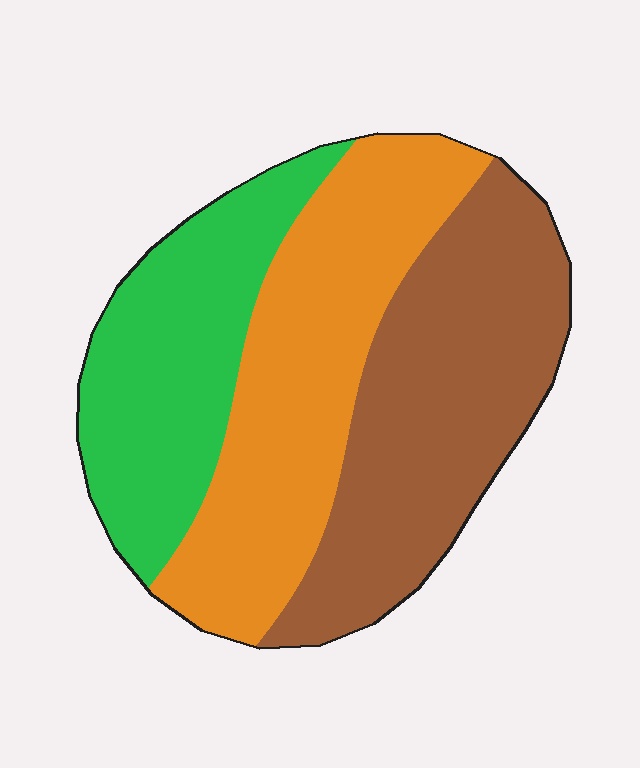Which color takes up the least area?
Green, at roughly 25%.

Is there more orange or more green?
Orange.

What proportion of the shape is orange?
Orange takes up between a quarter and a half of the shape.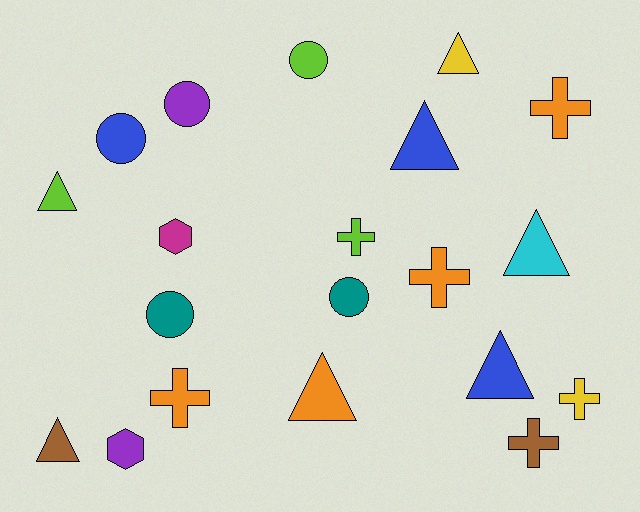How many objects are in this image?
There are 20 objects.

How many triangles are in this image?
There are 7 triangles.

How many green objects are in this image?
There are no green objects.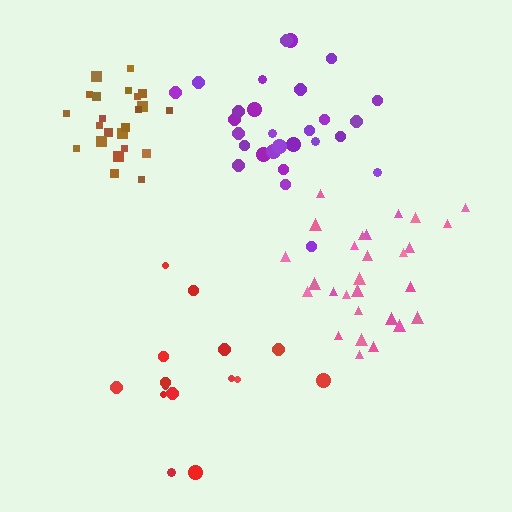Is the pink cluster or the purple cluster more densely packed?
Pink.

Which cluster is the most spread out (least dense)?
Red.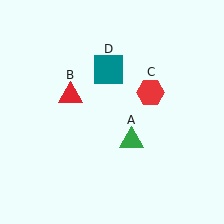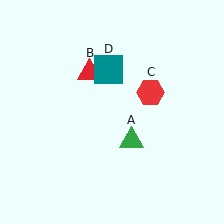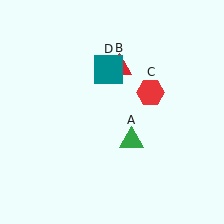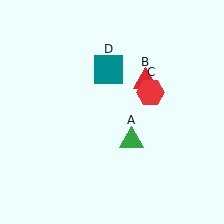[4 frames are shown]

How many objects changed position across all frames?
1 object changed position: red triangle (object B).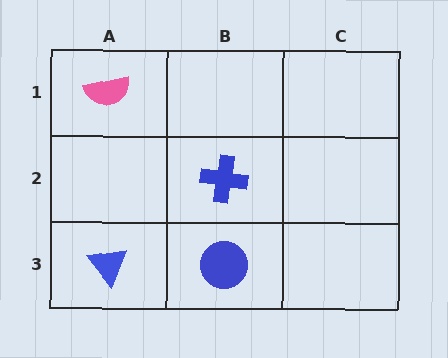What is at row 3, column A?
A blue triangle.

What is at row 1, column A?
A pink semicircle.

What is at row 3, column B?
A blue circle.